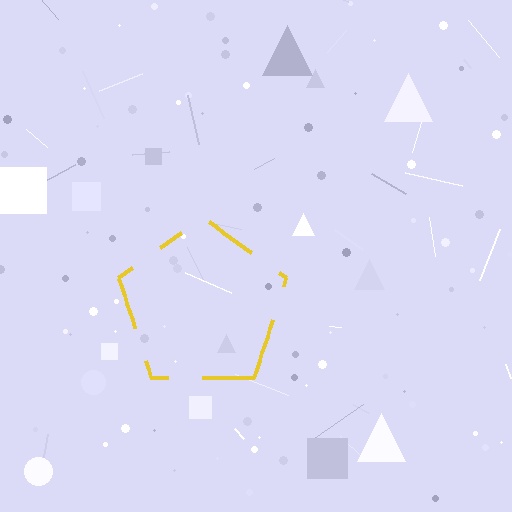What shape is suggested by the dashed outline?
The dashed outline suggests a pentagon.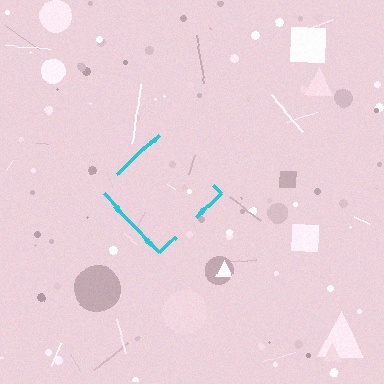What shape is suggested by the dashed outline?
The dashed outline suggests a diamond.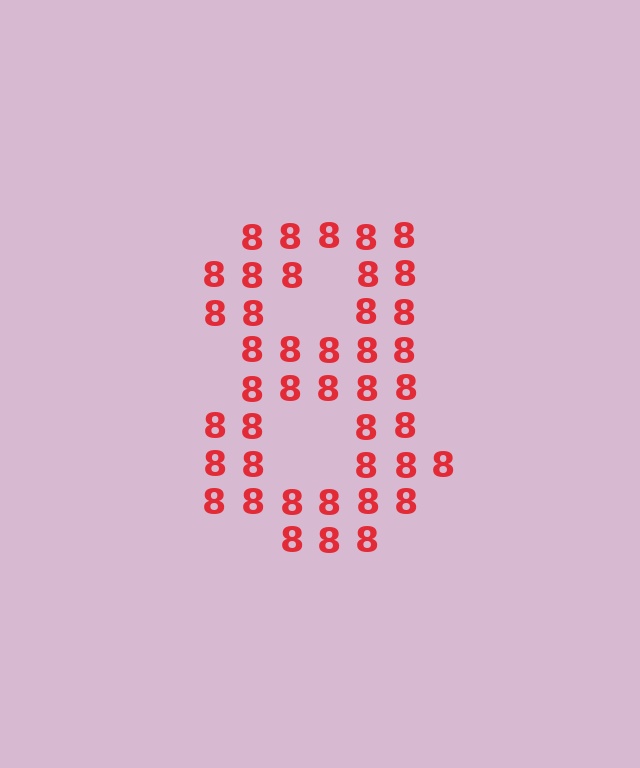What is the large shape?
The large shape is the digit 8.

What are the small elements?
The small elements are digit 8's.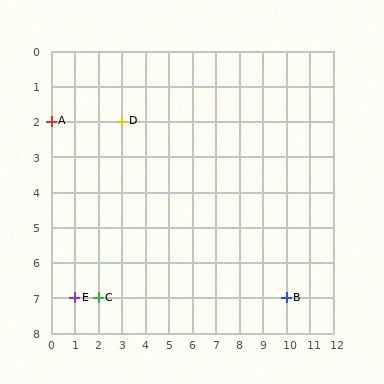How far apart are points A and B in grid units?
Points A and B are 10 columns and 5 rows apart (about 11.2 grid units diagonally).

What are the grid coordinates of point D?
Point D is at grid coordinates (3, 2).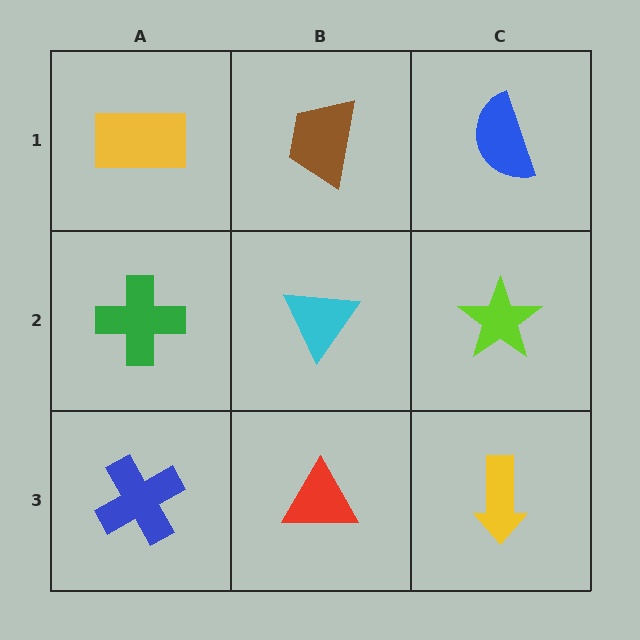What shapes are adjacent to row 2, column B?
A brown trapezoid (row 1, column B), a red triangle (row 3, column B), a green cross (row 2, column A), a lime star (row 2, column C).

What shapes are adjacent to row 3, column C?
A lime star (row 2, column C), a red triangle (row 3, column B).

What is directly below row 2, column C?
A yellow arrow.